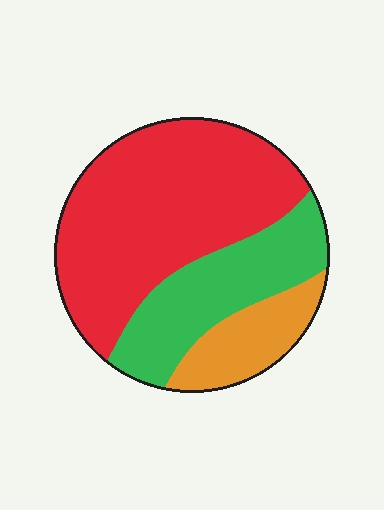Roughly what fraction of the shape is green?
Green covers 28% of the shape.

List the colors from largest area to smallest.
From largest to smallest: red, green, orange.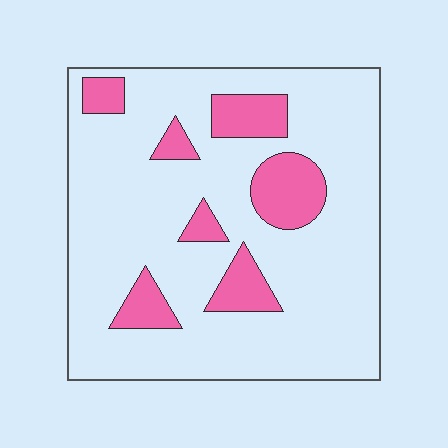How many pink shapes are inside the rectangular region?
7.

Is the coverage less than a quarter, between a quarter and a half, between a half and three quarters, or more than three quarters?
Less than a quarter.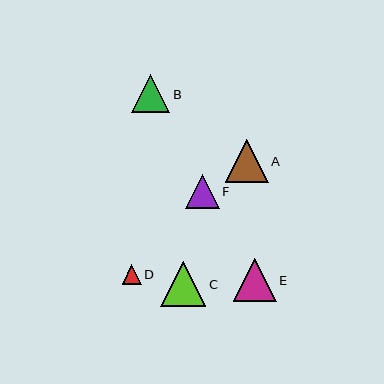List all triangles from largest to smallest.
From largest to smallest: C, E, A, B, F, D.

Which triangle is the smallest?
Triangle D is the smallest with a size of approximately 19 pixels.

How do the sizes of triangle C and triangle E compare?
Triangle C and triangle E are approximately the same size.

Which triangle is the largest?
Triangle C is the largest with a size of approximately 45 pixels.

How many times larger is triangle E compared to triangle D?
Triangle E is approximately 2.2 times the size of triangle D.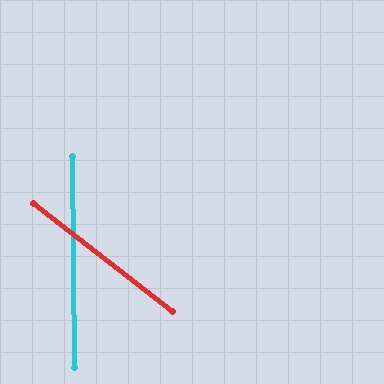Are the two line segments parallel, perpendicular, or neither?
Neither parallel nor perpendicular — they differ by about 52°.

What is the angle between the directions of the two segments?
Approximately 52 degrees.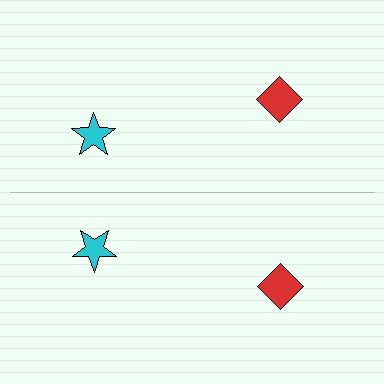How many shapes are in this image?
There are 4 shapes in this image.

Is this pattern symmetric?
Yes, this pattern has bilateral (reflection) symmetry.